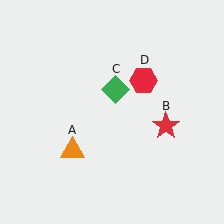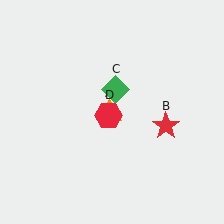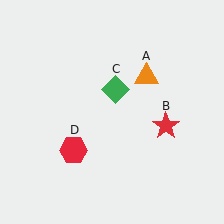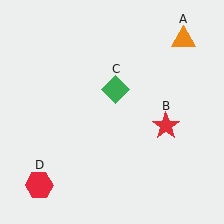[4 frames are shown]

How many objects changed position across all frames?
2 objects changed position: orange triangle (object A), red hexagon (object D).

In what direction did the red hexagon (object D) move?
The red hexagon (object D) moved down and to the left.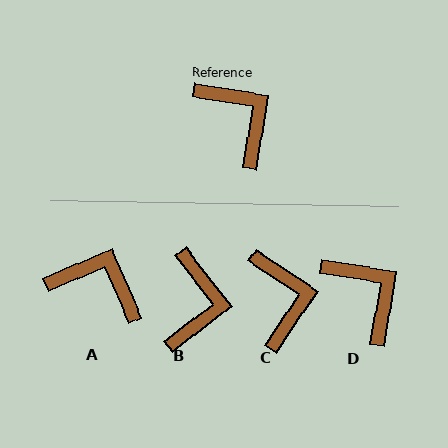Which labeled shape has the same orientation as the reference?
D.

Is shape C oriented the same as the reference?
No, it is off by about 24 degrees.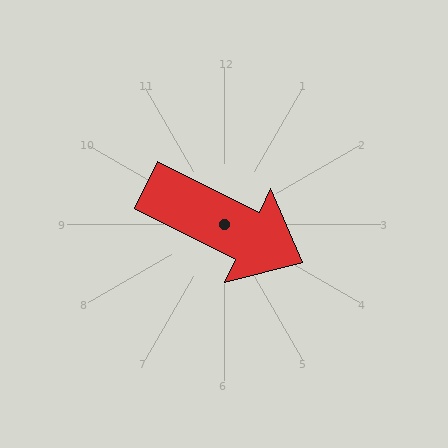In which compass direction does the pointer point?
Southeast.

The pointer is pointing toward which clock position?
Roughly 4 o'clock.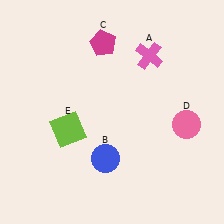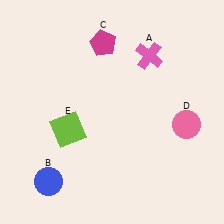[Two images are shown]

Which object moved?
The blue circle (B) moved left.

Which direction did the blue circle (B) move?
The blue circle (B) moved left.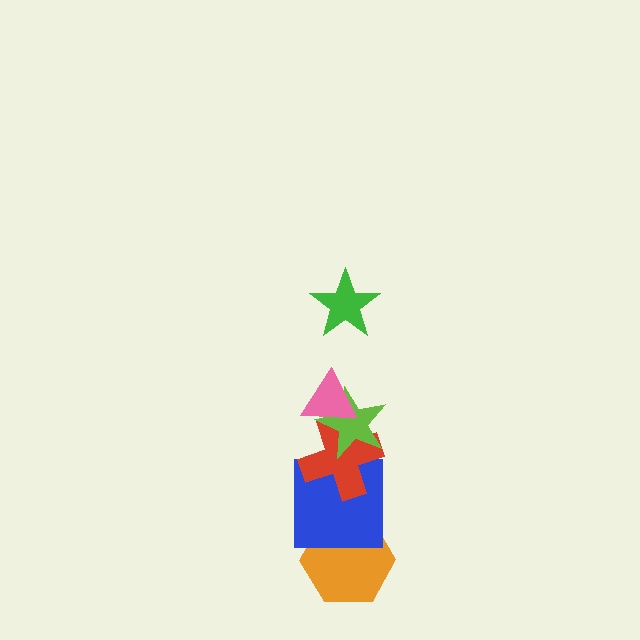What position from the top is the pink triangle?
The pink triangle is 2nd from the top.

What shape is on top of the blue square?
The red cross is on top of the blue square.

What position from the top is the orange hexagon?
The orange hexagon is 6th from the top.